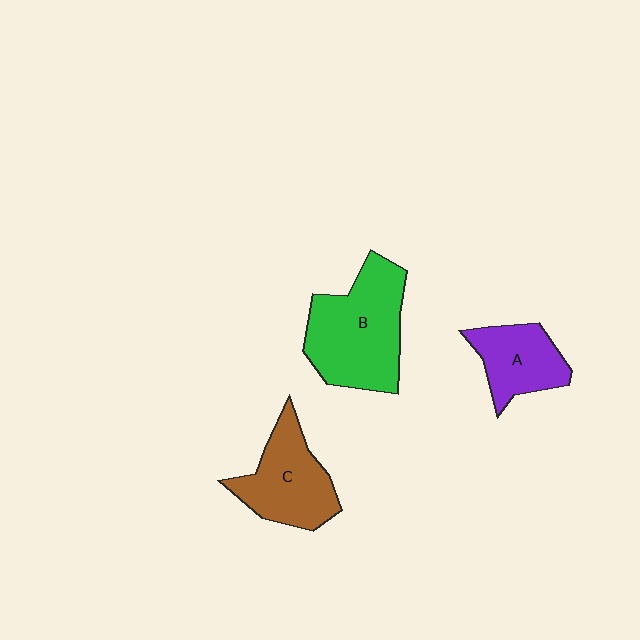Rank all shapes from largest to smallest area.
From largest to smallest: B (green), C (brown), A (purple).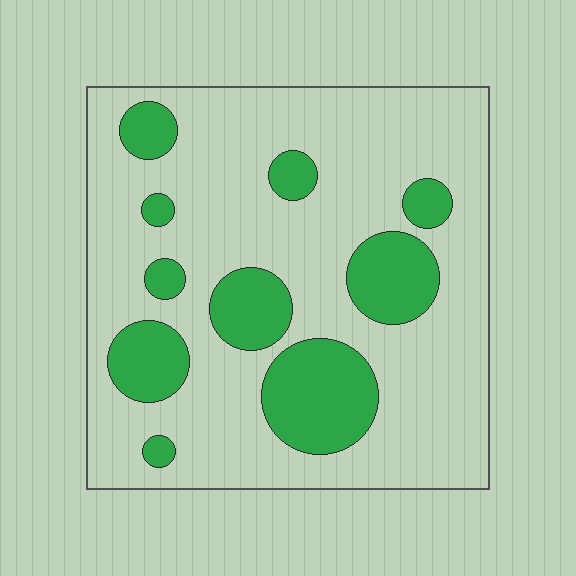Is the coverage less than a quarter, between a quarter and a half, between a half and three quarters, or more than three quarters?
Less than a quarter.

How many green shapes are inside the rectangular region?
10.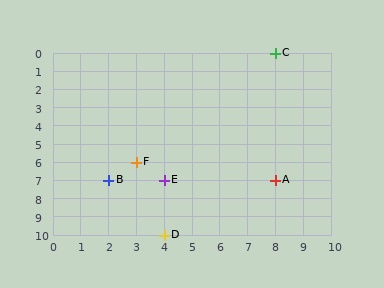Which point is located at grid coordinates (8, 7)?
Point A is at (8, 7).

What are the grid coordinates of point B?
Point B is at grid coordinates (2, 7).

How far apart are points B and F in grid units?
Points B and F are 1 column and 1 row apart (about 1.4 grid units diagonally).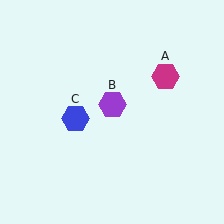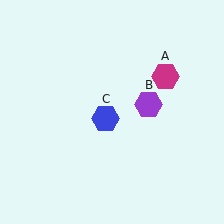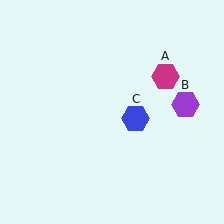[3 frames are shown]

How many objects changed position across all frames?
2 objects changed position: purple hexagon (object B), blue hexagon (object C).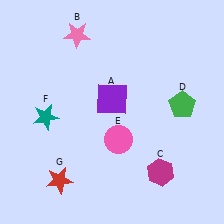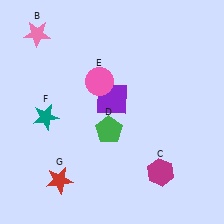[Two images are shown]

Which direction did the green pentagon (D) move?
The green pentagon (D) moved left.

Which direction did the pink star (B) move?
The pink star (B) moved left.